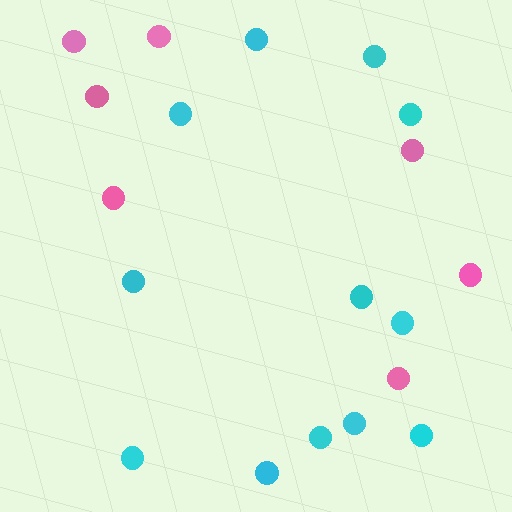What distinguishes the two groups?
There are 2 groups: one group of cyan circles (12) and one group of pink circles (7).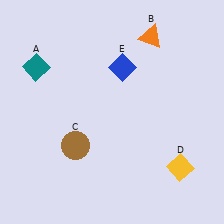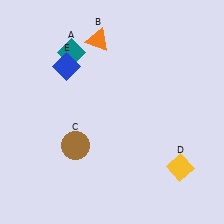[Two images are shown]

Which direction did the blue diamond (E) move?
The blue diamond (E) moved left.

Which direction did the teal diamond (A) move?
The teal diamond (A) moved right.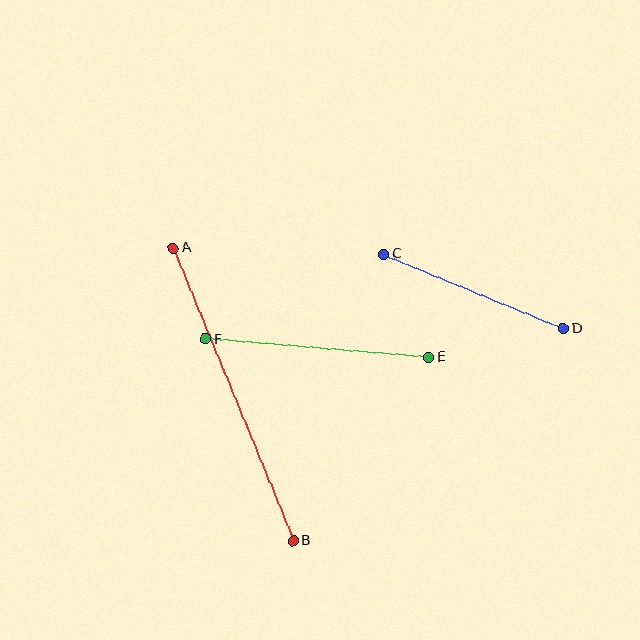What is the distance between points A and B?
The distance is approximately 317 pixels.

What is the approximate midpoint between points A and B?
The midpoint is at approximately (233, 394) pixels.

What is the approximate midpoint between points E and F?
The midpoint is at approximately (317, 348) pixels.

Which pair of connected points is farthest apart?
Points A and B are farthest apart.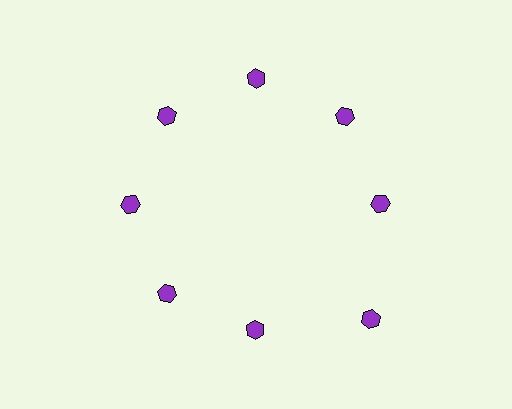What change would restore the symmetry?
The symmetry would be restored by moving it inward, back onto the ring so that all 8 hexagons sit at equal angles and equal distance from the center.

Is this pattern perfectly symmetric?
No. The 8 purple hexagons are arranged in a ring, but one element near the 4 o'clock position is pushed outward from the center, breaking the 8-fold rotational symmetry.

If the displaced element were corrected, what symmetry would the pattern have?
It would have 8-fold rotational symmetry — the pattern would map onto itself every 45 degrees.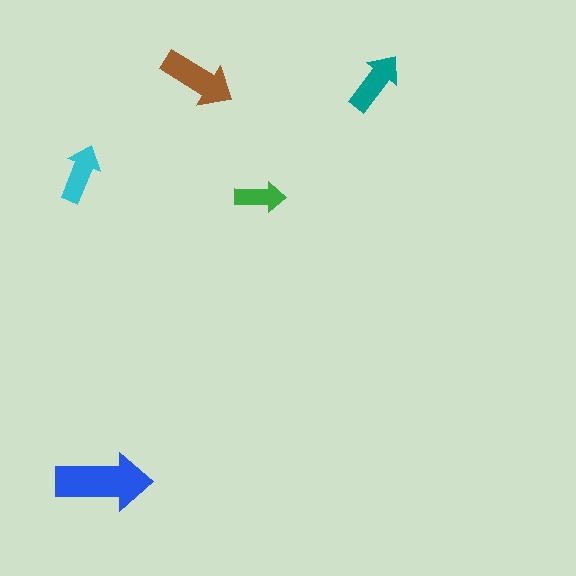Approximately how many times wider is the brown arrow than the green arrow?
About 1.5 times wider.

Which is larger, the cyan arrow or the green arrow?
The cyan one.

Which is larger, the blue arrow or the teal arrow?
The blue one.